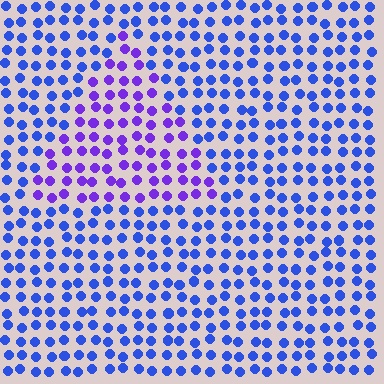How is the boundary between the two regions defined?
The boundary is defined purely by a slight shift in hue (about 37 degrees). Spacing, size, and orientation are identical on both sides.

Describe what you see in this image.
The image is filled with small blue elements in a uniform arrangement. A triangle-shaped region is visible where the elements are tinted to a slightly different hue, forming a subtle color boundary.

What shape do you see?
I see a triangle.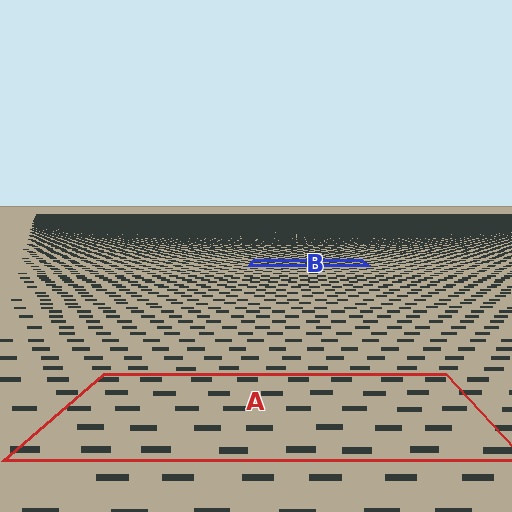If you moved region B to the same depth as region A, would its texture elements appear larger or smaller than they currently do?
They would appear larger. At a closer depth, the same texture elements are projected at a bigger on-screen size.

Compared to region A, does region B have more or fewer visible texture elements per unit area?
Region B has more texture elements per unit area — they are packed more densely because it is farther away.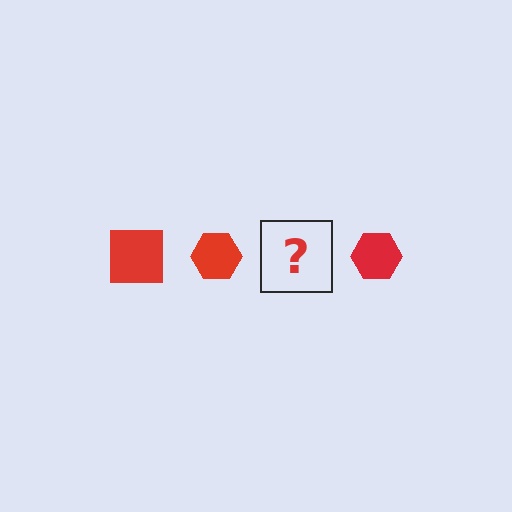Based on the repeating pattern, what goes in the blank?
The blank should be a red square.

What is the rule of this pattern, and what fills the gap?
The rule is that the pattern cycles through square, hexagon shapes in red. The gap should be filled with a red square.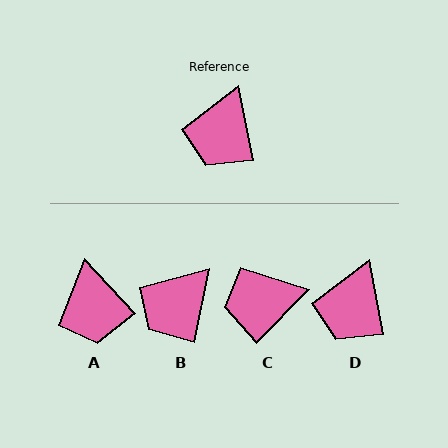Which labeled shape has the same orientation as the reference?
D.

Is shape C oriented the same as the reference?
No, it is off by about 55 degrees.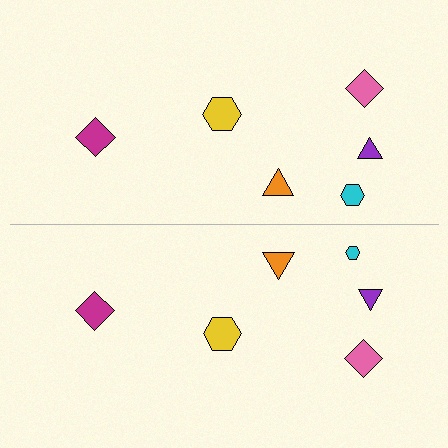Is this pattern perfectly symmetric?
No, the pattern is not perfectly symmetric. The cyan hexagon on the bottom side has a different size than its mirror counterpart.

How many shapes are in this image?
There are 12 shapes in this image.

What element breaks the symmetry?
The cyan hexagon on the bottom side has a different size than its mirror counterpart.